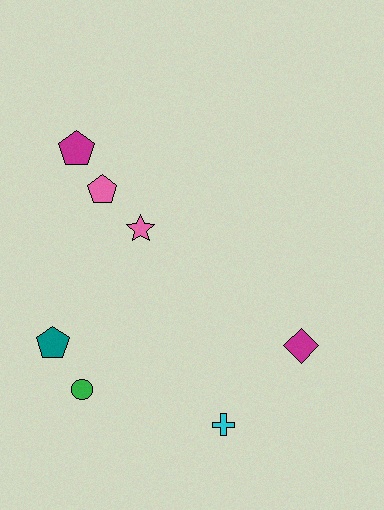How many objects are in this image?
There are 7 objects.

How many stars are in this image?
There is 1 star.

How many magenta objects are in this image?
There are 2 magenta objects.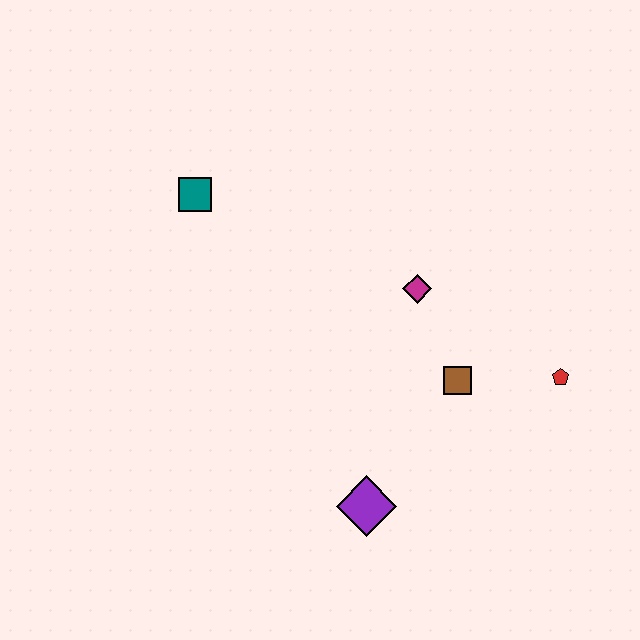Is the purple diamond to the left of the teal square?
No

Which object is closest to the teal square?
The magenta diamond is closest to the teal square.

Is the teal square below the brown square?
No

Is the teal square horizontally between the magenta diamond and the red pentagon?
No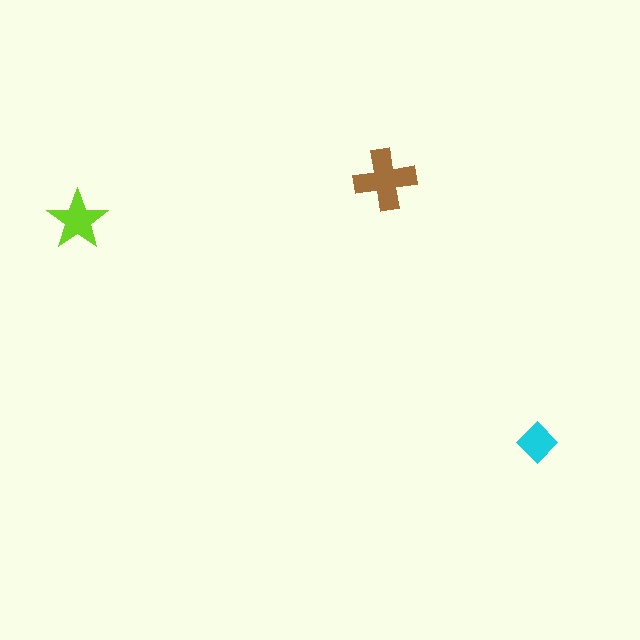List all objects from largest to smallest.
The brown cross, the lime star, the cyan diamond.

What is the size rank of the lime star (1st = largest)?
2nd.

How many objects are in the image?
There are 3 objects in the image.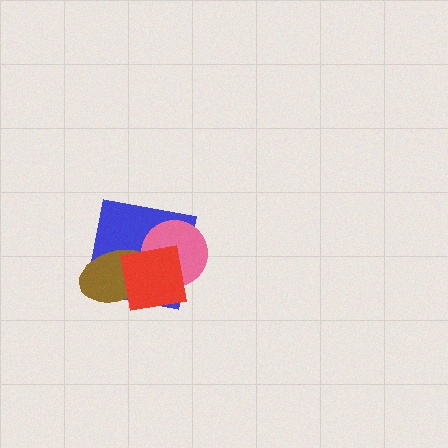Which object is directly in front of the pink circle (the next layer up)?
The brown ellipse is directly in front of the pink circle.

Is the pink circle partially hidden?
Yes, it is partially covered by another shape.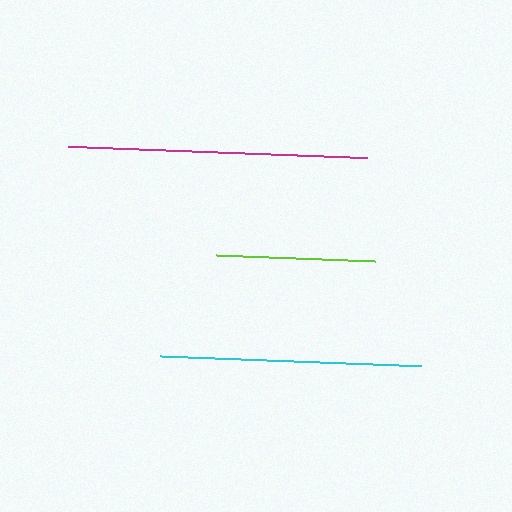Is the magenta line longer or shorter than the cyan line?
The magenta line is longer than the cyan line.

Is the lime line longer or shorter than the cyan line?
The cyan line is longer than the lime line.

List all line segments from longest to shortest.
From longest to shortest: magenta, cyan, lime.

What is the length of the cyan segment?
The cyan segment is approximately 262 pixels long.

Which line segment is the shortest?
The lime line is the shortest at approximately 159 pixels.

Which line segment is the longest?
The magenta line is the longest at approximately 298 pixels.